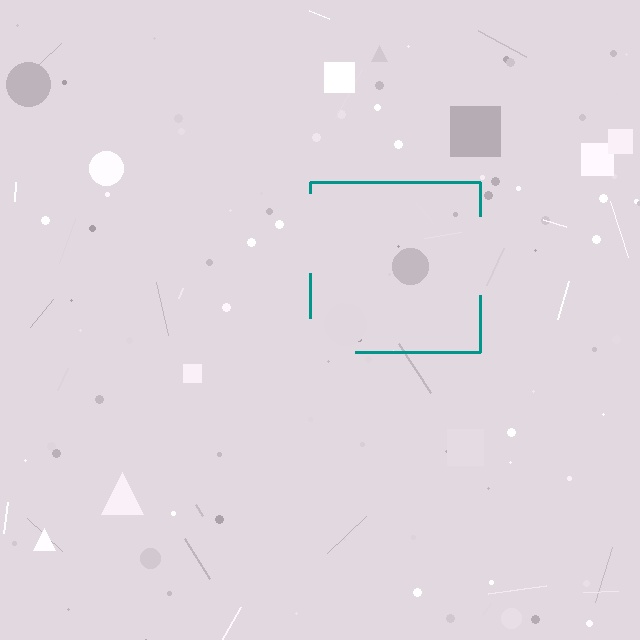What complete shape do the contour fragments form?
The contour fragments form a square.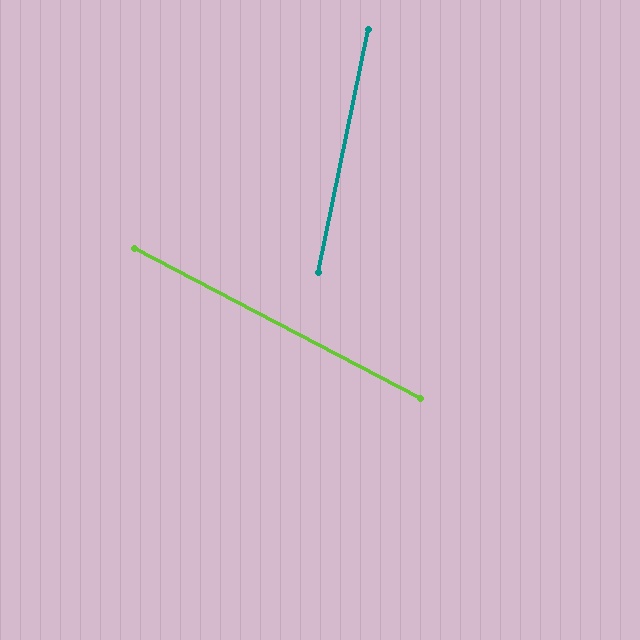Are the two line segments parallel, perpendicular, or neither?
Neither parallel nor perpendicular — they differ by about 74°.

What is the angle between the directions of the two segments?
Approximately 74 degrees.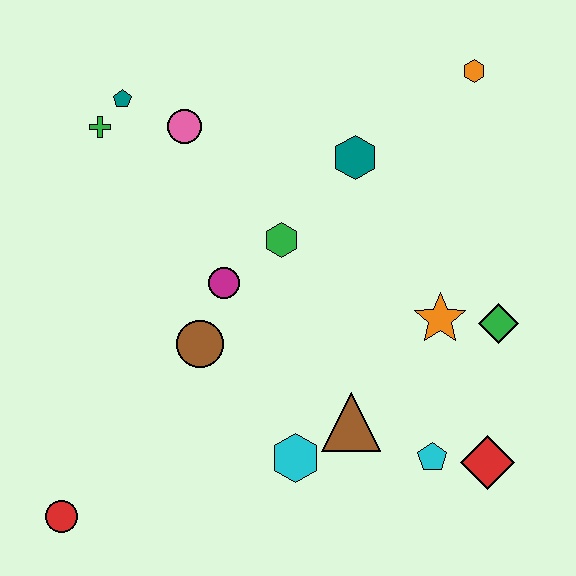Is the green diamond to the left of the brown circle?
No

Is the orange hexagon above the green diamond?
Yes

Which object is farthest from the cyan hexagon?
The orange hexagon is farthest from the cyan hexagon.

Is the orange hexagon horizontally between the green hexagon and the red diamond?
Yes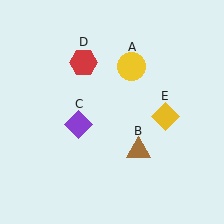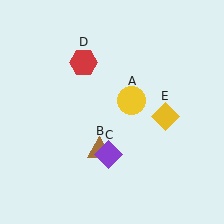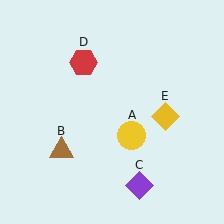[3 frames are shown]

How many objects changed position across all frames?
3 objects changed position: yellow circle (object A), brown triangle (object B), purple diamond (object C).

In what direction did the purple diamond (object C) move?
The purple diamond (object C) moved down and to the right.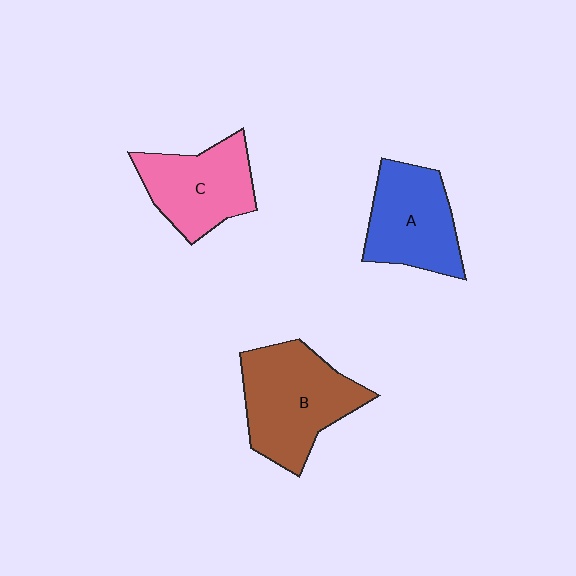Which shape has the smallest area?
Shape C (pink).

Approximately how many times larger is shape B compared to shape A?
Approximately 1.2 times.